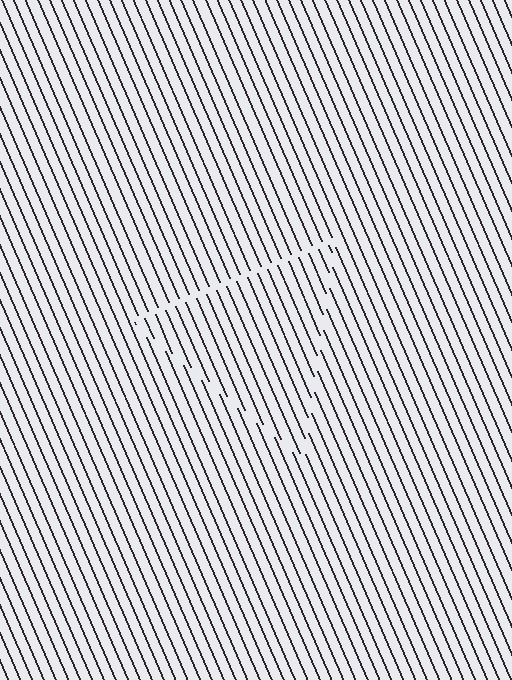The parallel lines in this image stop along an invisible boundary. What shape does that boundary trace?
An illusory triangle. The interior of the shape contains the same grating, shifted by half a period — the contour is defined by the phase discontinuity where line-ends from the inner and outer gratings abut.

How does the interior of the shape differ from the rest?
The interior of the shape contains the same grating, shifted by half a period — the contour is defined by the phase discontinuity where line-ends from the inner and outer gratings abut.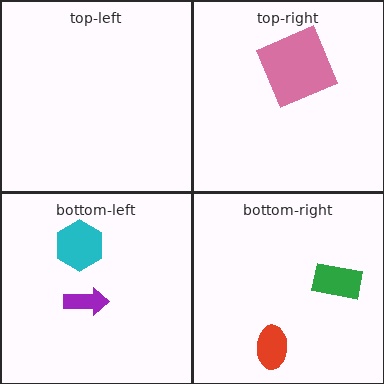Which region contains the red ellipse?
The bottom-right region.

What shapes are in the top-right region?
The pink square.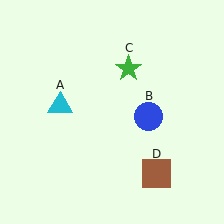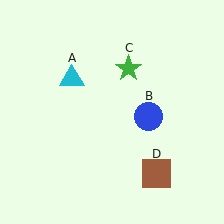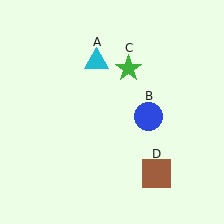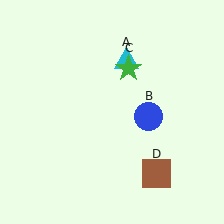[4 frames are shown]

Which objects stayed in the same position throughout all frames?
Blue circle (object B) and green star (object C) and brown square (object D) remained stationary.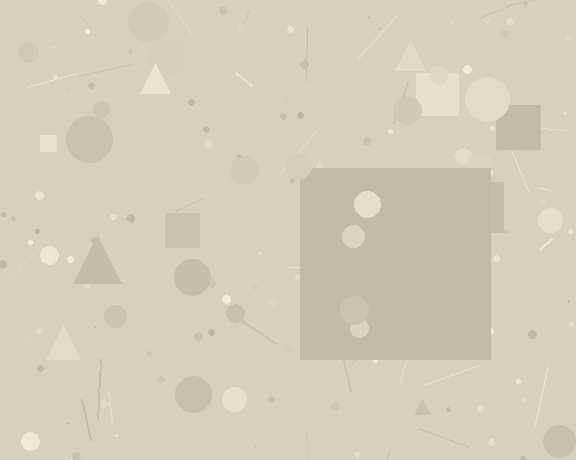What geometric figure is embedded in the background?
A square is embedded in the background.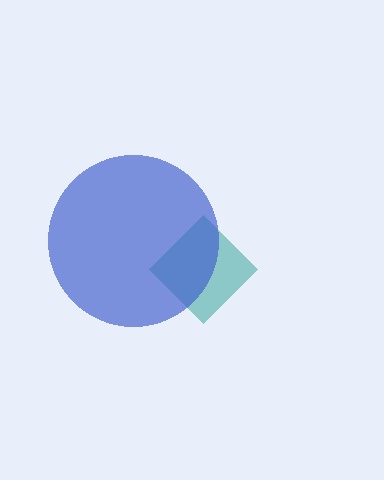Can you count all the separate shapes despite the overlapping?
Yes, there are 2 separate shapes.